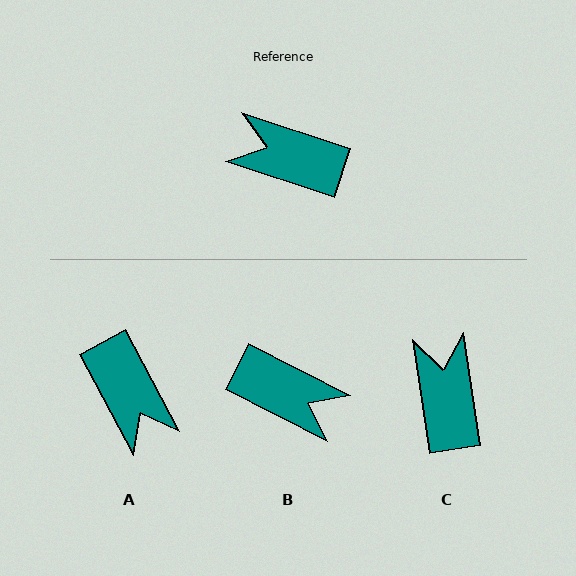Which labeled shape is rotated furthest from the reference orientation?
B, about 171 degrees away.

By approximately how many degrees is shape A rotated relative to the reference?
Approximately 136 degrees counter-clockwise.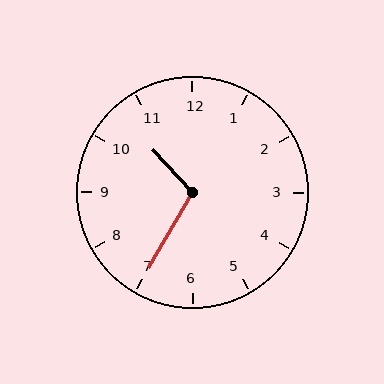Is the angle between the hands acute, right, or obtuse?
It is obtuse.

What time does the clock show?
10:35.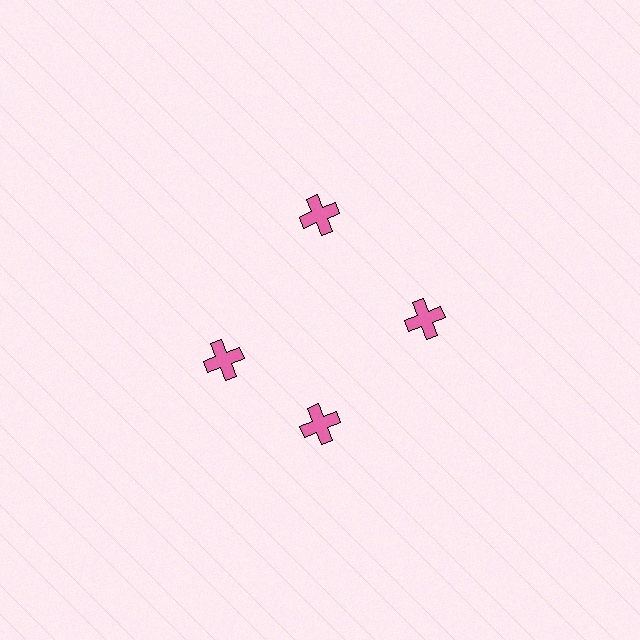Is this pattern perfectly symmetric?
No. The 4 pink crosses are arranged in a ring, but one element near the 9 o'clock position is rotated out of alignment along the ring, breaking the 4-fold rotational symmetry.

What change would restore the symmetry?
The symmetry would be restored by rotating it back into even spacing with its neighbors so that all 4 crosses sit at equal angles and equal distance from the center.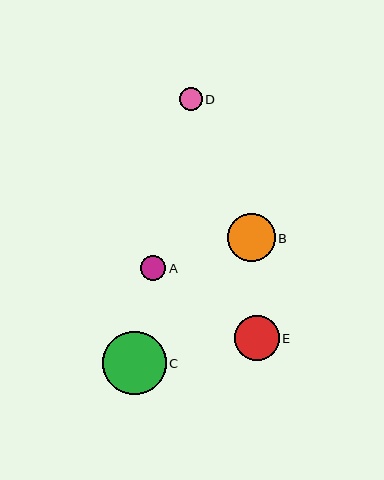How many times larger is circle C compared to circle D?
Circle C is approximately 2.8 times the size of circle D.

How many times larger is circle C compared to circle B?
Circle C is approximately 1.3 times the size of circle B.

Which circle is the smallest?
Circle D is the smallest with a size of approximately 23 pixels.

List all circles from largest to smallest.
From largest to smallest: C, B, E, A, D.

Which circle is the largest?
Circle C is the largest with a size of approximately 63 pixels.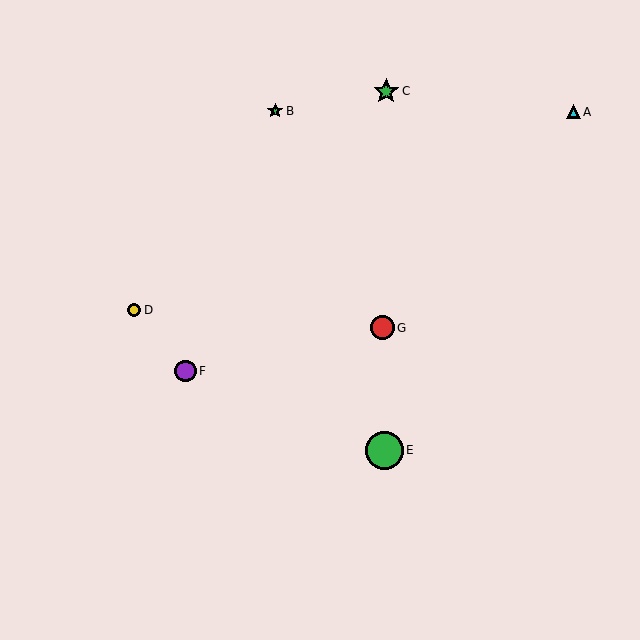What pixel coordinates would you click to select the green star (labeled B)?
Click at (275, 111) to select the green star B.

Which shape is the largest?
The green circle (labeled E) is the largest.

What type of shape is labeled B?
Shape B is a green star.